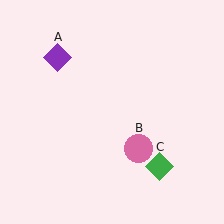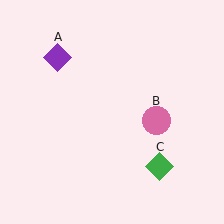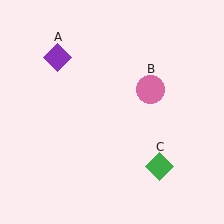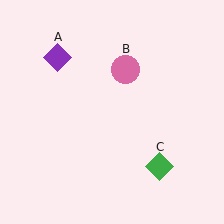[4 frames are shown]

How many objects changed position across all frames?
1 object changed position: pink circle (object B).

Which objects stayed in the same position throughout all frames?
Purple diamond (object A) and green diamond (object C) remained stationary.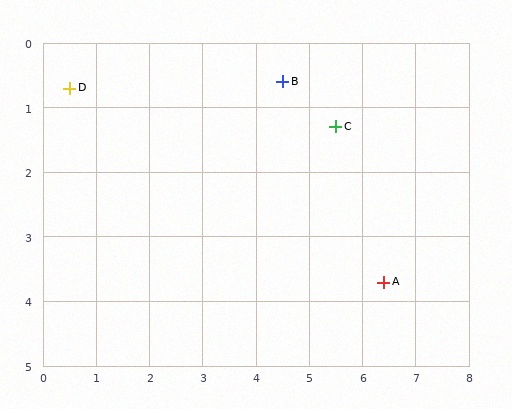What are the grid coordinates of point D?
Point D is at approximately (0.5, 0.7).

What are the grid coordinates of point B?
Point B is at approximately (4.5, 0.6).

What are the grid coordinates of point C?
Point C is at approximately (5.5, 1.3).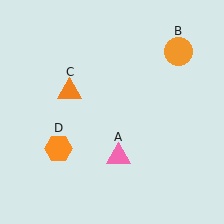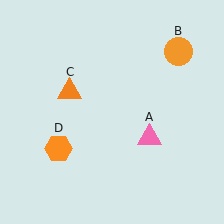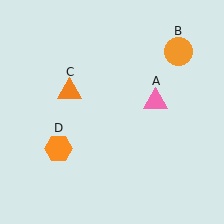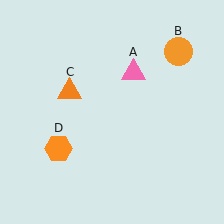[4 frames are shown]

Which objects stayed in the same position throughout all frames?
Orange circle (object B) and orange triangle (object C) and orange hexagon (object D) remained stationary.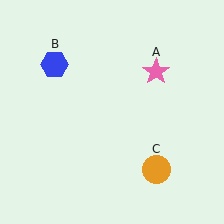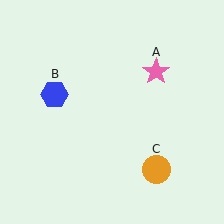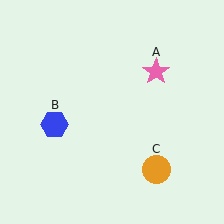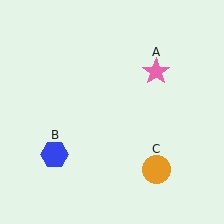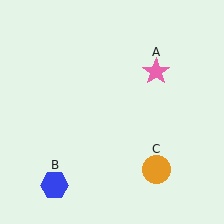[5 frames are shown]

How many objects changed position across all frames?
1 object changed position: blue hexagon (object B).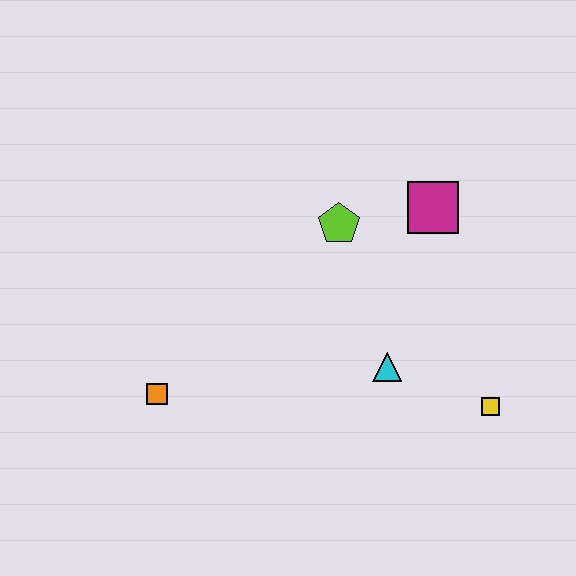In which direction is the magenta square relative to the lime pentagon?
The magenta square is to the right of the lime pentagon.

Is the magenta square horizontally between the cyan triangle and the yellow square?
Yes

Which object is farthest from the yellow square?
The orange square is farthest from the yellow square.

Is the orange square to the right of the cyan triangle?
No